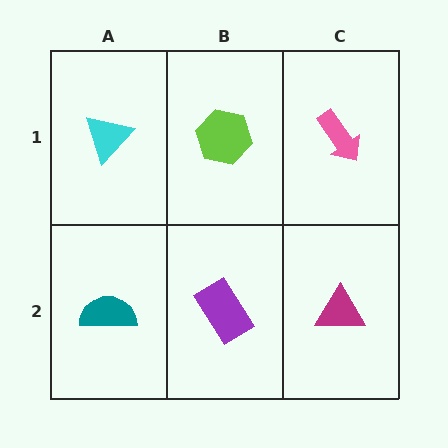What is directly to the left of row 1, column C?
A lime hexagon.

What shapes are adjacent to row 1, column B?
A purple rectangle (row 2, column B), a cyan triangle (row 1, column A), a pink arrow (row 1, column C).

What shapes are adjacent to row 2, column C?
A pink arrow (row 1, column C), a purple rectangle (row 2, column B).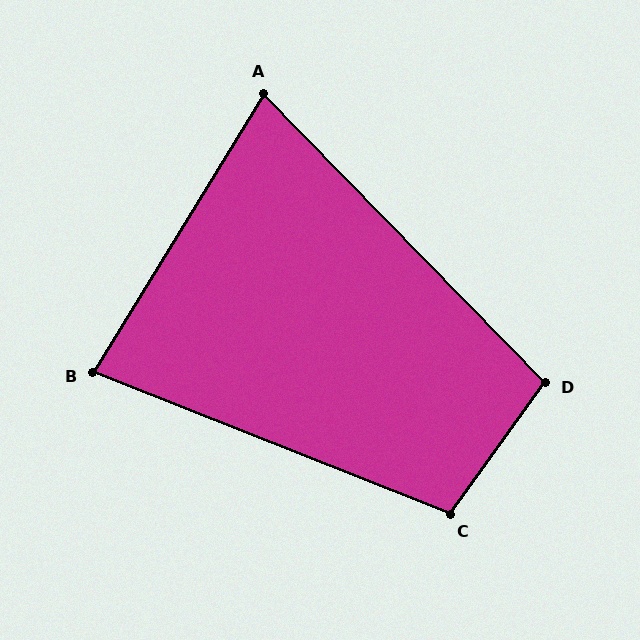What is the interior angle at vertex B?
Approximately 80 degrees (acute).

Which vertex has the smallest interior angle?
A, at approximately 76 degrees.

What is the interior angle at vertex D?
Approximately 100 degrees (obtuse).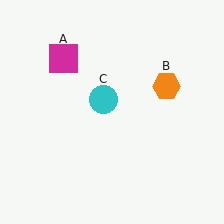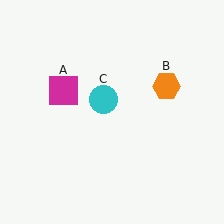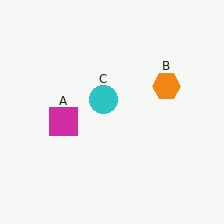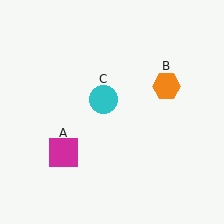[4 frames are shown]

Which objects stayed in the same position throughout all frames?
Orange hexagon (object B) and cyan circle (object C) remained stationary.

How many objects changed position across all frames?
1 object changed position: magenta square (object A).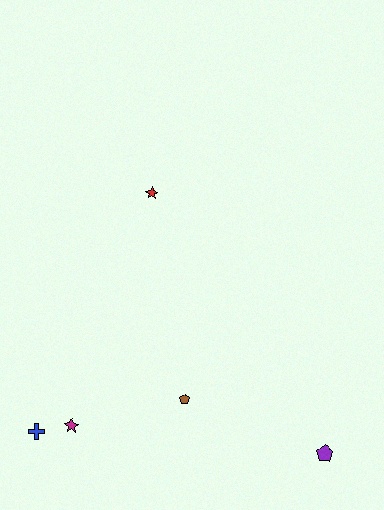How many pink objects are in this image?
There are no pink objects.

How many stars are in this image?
There are 2 stars.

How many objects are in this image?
There are 5 objects.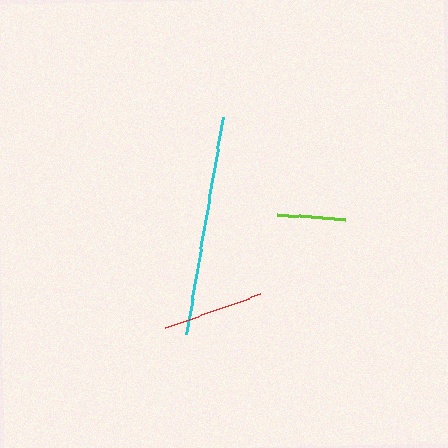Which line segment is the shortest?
The lime line is the shortest at approximately 68 pixels.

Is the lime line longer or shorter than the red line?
The red line is longer than the lime line.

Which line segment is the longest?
The cyan line is the longest at approximately 220 pixels.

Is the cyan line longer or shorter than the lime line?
The cyan line is longer than the lime line.